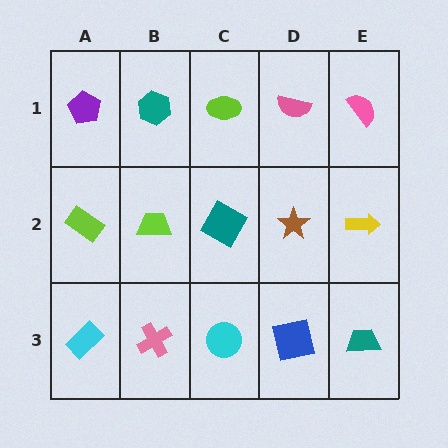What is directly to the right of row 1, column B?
A lime ellipse.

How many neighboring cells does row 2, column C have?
4.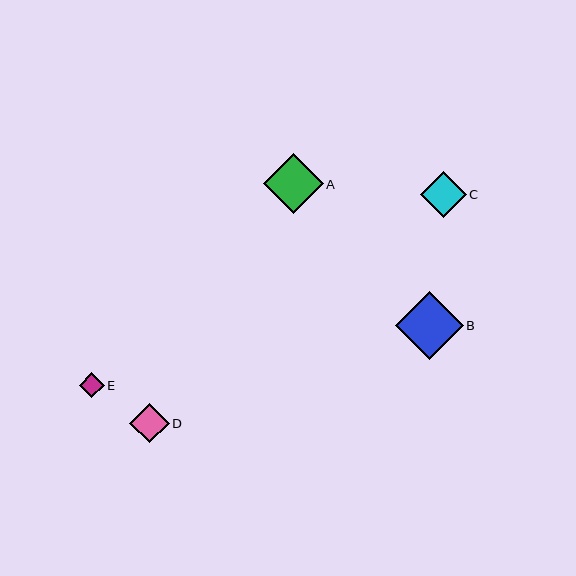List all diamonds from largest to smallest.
From largest to smallest: B, A, C, D, E.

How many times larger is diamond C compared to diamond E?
Diamond C is approximately 1.8 times the size of diamond E.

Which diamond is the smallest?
Diamond E is the smallest with a size of approximately 25 pixels.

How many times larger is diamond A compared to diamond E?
Diamond A is approximately 2.4 times the size of diamond E.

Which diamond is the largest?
Diamond B is the largest with a size of approximately 67 pixels.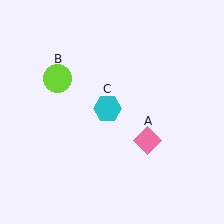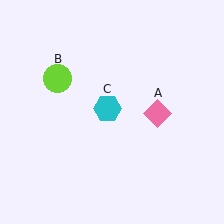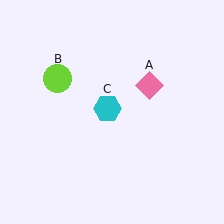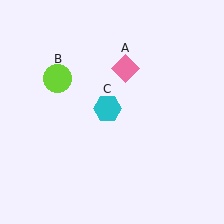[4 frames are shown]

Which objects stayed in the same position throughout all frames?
Lime circle (object B) and cyan hexagon (object C) remained stationary.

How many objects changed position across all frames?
1 object changed position: pink diamond (object A).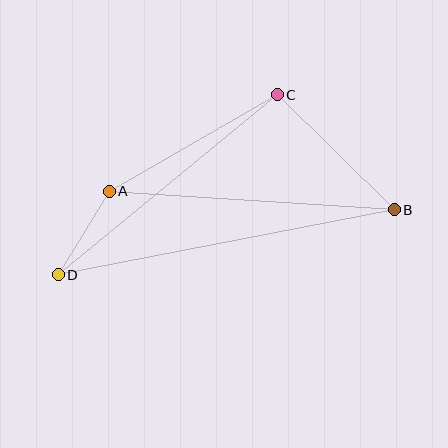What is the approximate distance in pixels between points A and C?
The distance between A and C is approximately 193 pixels.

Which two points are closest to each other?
Points A and D are closest to each other.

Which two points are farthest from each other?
Points B and D are farthest from each other.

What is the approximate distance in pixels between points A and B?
The distance between A and B is approximately 286 pixels.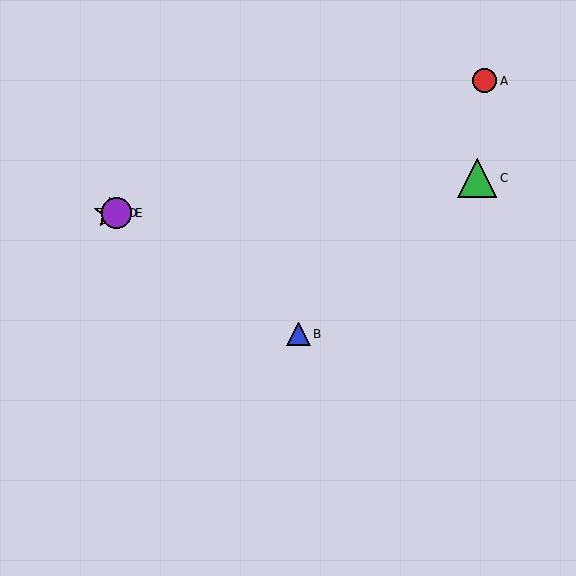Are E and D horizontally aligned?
Yes, both are at y≈213.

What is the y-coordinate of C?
Object C is at y≈178.